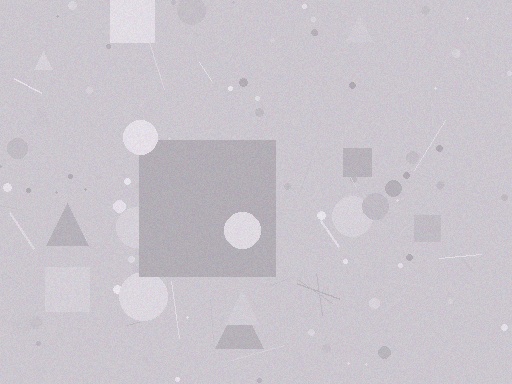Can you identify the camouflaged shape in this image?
The camouflaged shape is a square.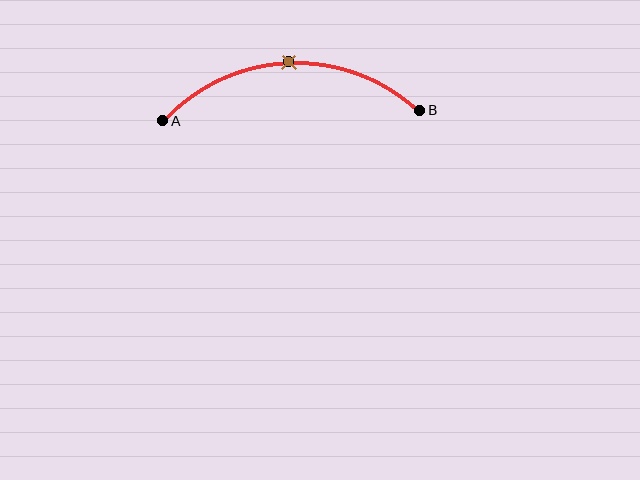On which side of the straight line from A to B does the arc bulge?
The arc bulges above the straight line connecting A and B.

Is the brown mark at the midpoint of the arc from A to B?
Yes. The brown mark lies on the arc at equal arc-length from both A and B — it is the arc midpoint.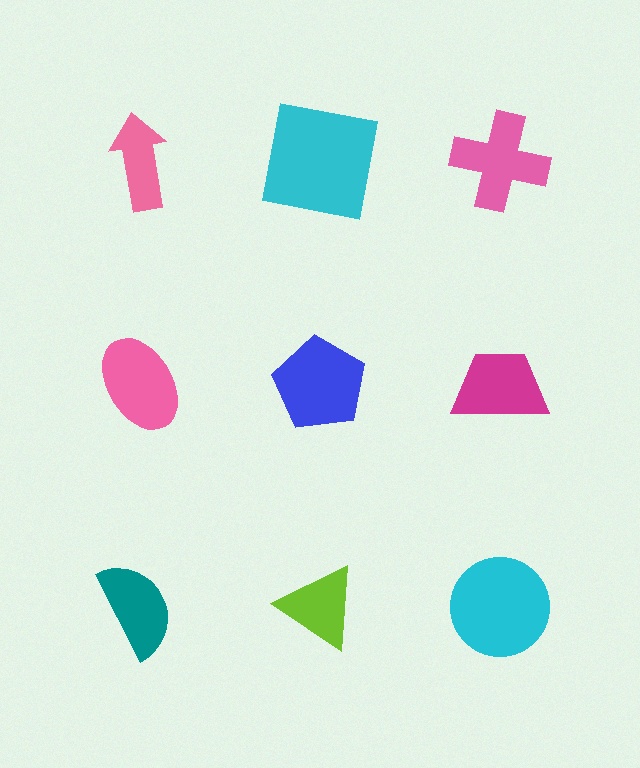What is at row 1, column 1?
A pink arrow.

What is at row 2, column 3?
A magenta trapezoid.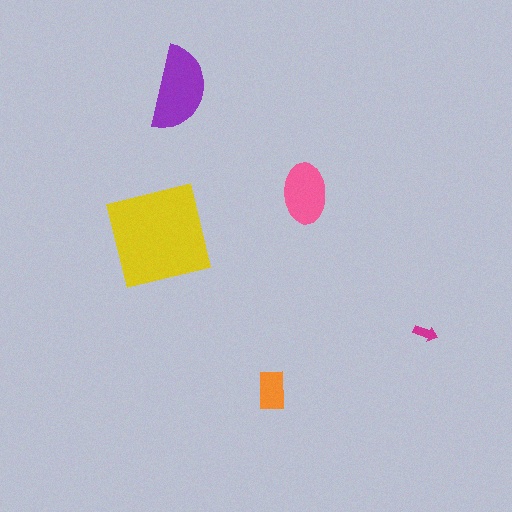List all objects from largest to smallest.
The yellow square, the purple semicircle, the pink ellipse, the orange rectangle, the magenta arrow.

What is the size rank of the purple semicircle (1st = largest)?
2nd.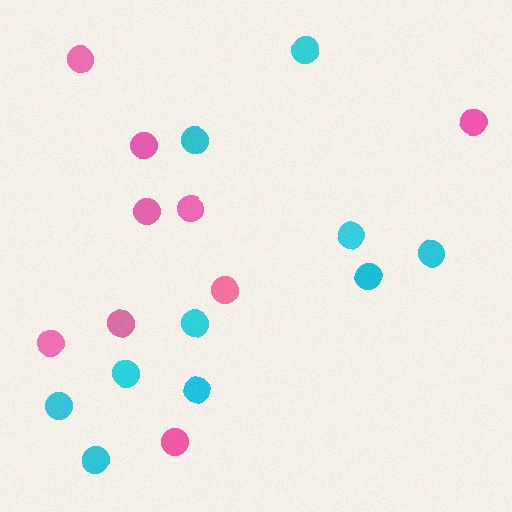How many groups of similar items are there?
There are 2 groups: one group of cyan circles (10) and one group of pink circles (9).